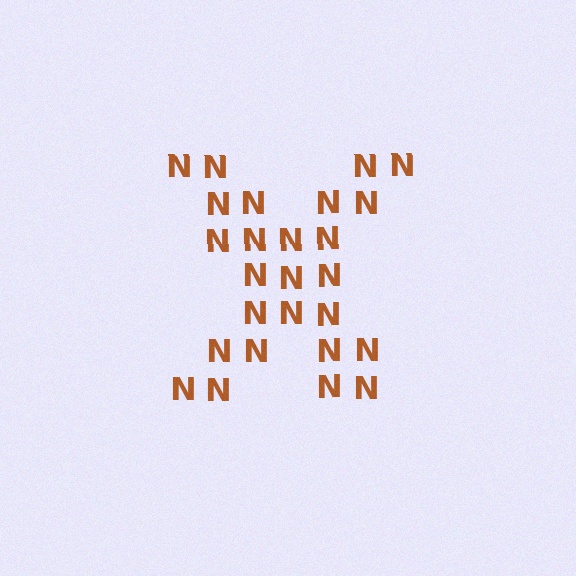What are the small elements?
The small elements are letter N's.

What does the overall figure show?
The overall figure shows the letter X.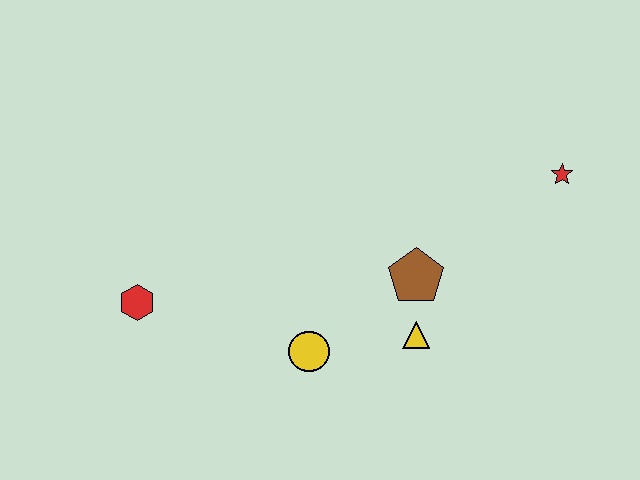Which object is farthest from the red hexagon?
The red star is farthest from the red hexagon.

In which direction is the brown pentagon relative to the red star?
The brown pentagon is to the left of the red star.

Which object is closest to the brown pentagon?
The yellow triangle is closest to the brown pentagon.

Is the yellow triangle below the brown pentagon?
Yes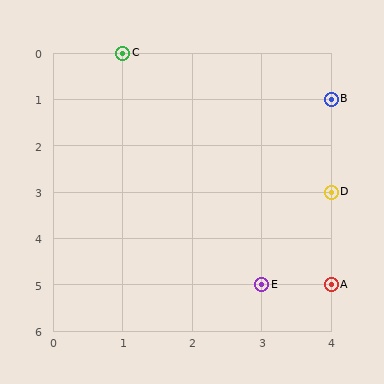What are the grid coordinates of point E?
Point E is at grid coordinates (3, 5).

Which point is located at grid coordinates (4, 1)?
Point B is at (4, 1).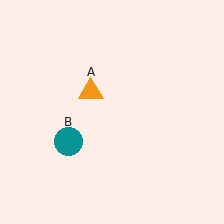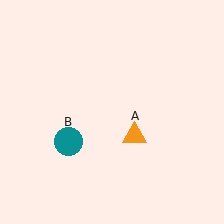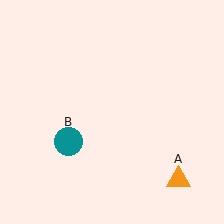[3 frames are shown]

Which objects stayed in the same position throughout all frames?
Teal circle (object B) remained stationary.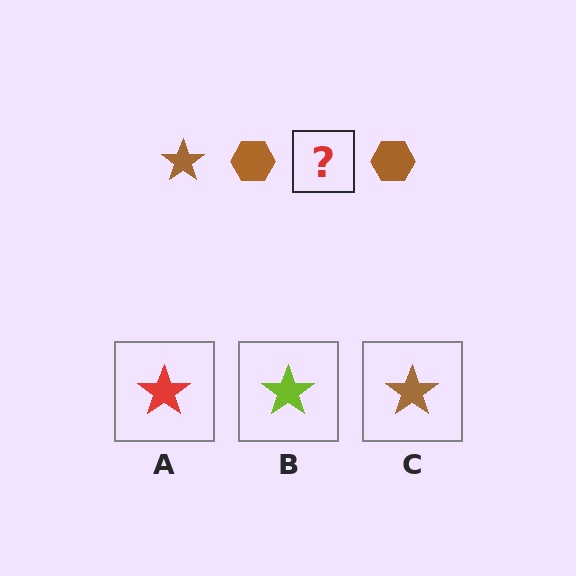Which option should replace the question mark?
Option C.